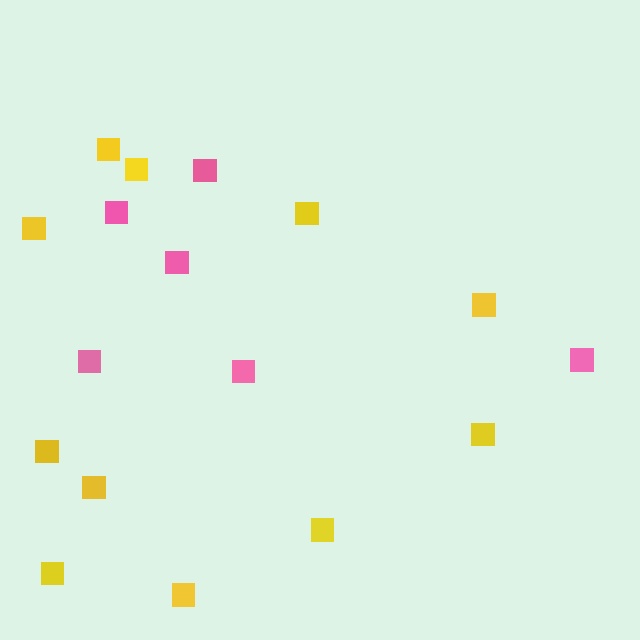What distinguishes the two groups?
There are 2 groups: one group of pink squares (6) and one group of yellow squares (11).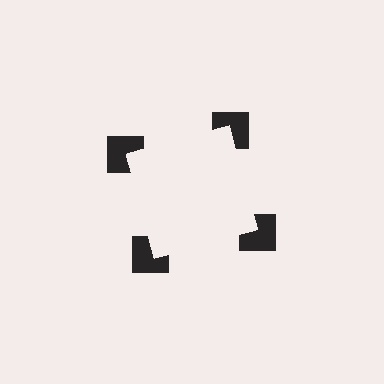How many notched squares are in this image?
There are 4 — one at each vertex of the illusory square.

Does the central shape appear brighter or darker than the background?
It typically appears slightly brighter than the background, even though no actual brightness change is drawn.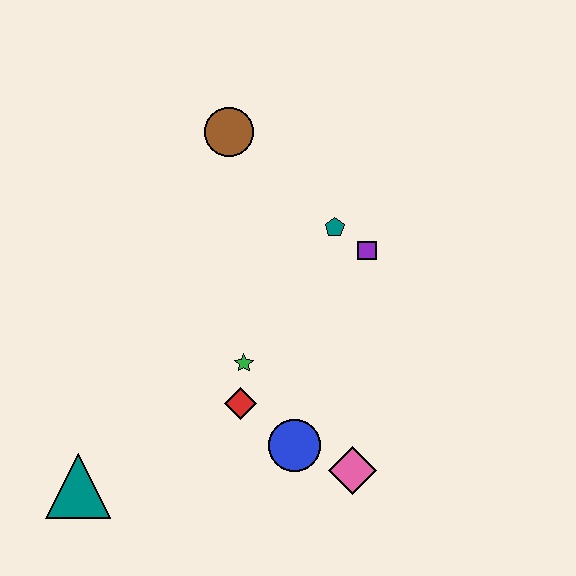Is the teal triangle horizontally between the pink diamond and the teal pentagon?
No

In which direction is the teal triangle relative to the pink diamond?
The teal triangle is to the left of the pink diamond.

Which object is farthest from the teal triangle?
The brown circle is farthest from the teal triangle.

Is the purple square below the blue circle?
No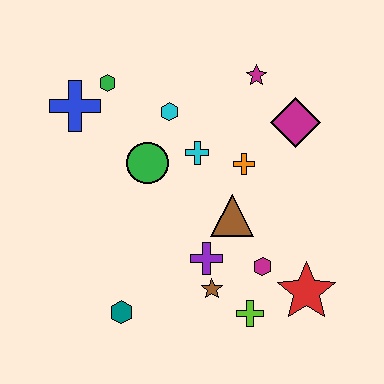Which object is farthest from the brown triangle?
The blue cross is farthest from the brown triangle.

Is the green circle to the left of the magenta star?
Yes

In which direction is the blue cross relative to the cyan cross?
The blue cross is to the left of the cyan cross.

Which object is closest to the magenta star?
The magenta diamond is closest to the magenta star.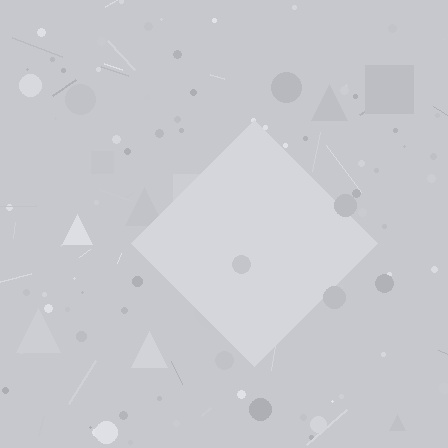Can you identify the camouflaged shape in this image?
The camouflaged shape is a diamond.